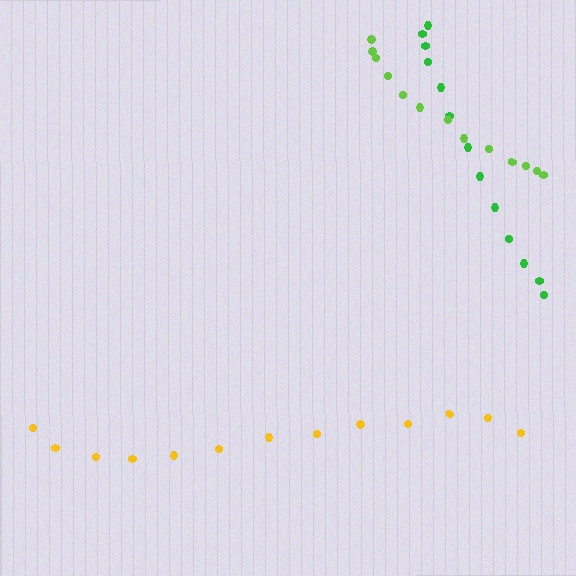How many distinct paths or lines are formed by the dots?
There are 3 distinct paths.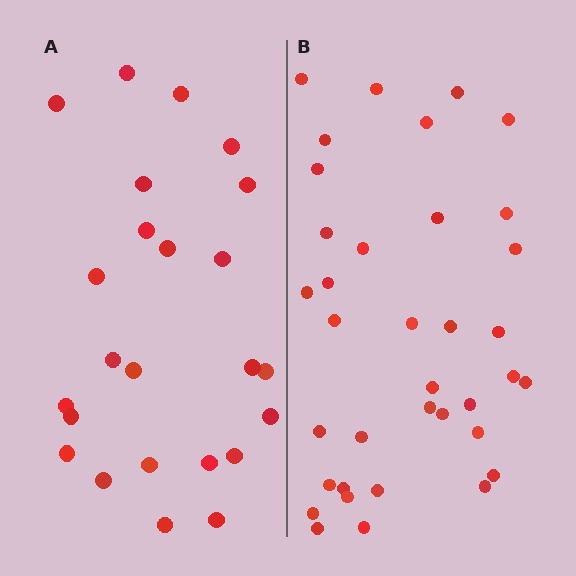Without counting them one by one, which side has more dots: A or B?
Region B (the right region) has more dots.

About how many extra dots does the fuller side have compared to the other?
Region B has roughly 12 or so more dots than region A.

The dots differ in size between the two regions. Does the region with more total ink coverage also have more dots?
No. Region A has more total ink coverage because its dots are larger, but region B actually contains more individual dots. Total area can be misleading — the number of items is what matters here.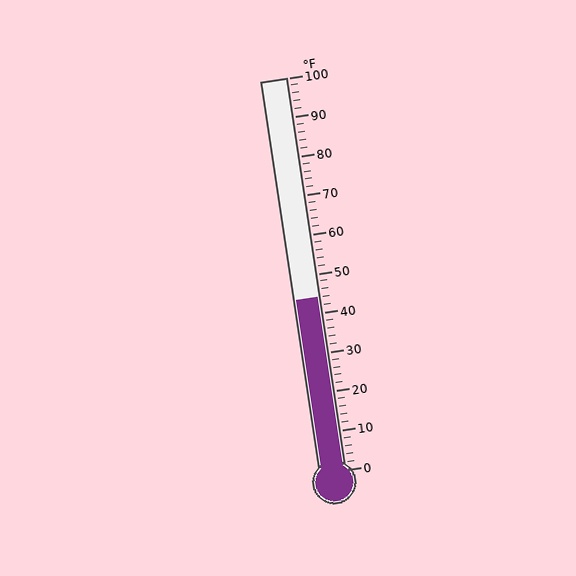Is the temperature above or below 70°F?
The temperature is below 70°F.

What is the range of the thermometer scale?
The thermometer scale ranges from 0°F to 100°F.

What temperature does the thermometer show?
The thermometer shows approximately 44°F.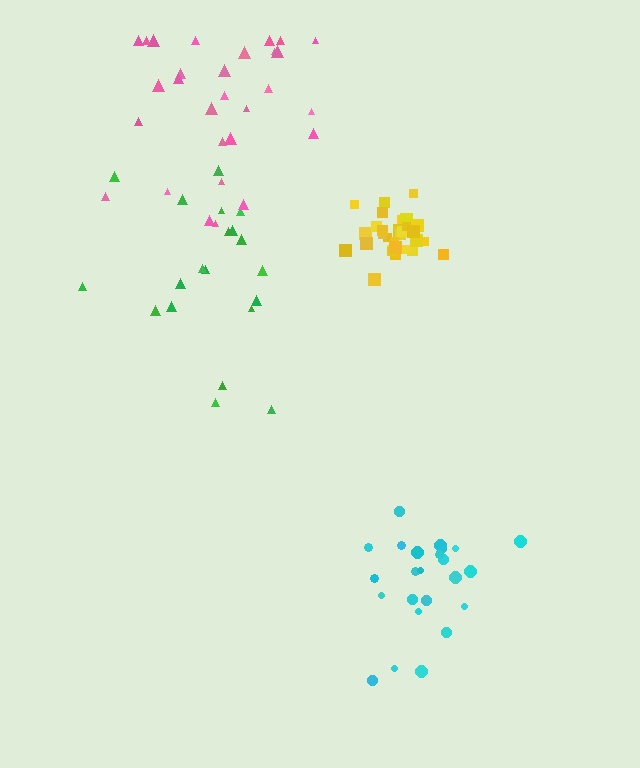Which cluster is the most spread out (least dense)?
Green.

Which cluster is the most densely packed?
Yellow.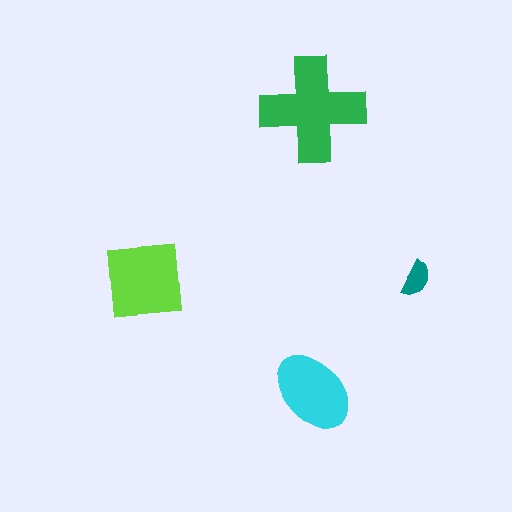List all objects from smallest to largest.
The teal semicircle, the cyan ellipse, the lime square, the green cross.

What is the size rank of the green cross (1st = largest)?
1st.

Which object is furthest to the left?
The lime square is leftmost.